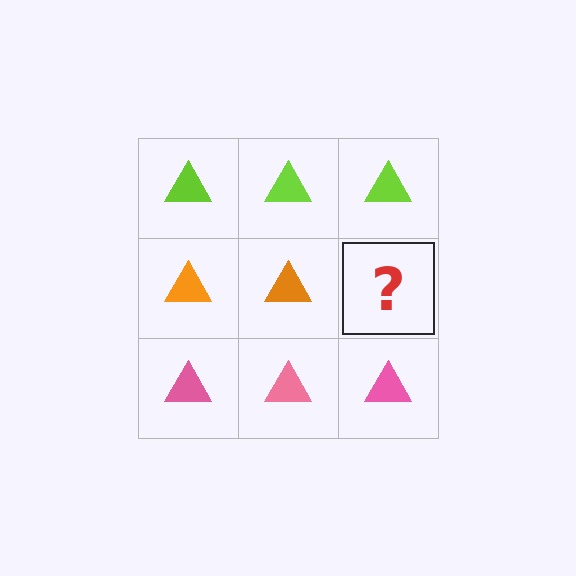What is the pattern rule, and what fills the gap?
The rule is that each row has a consistent color. The gap should be filled with an orange triangle.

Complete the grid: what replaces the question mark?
The question mark should be replaced with an orange triangle.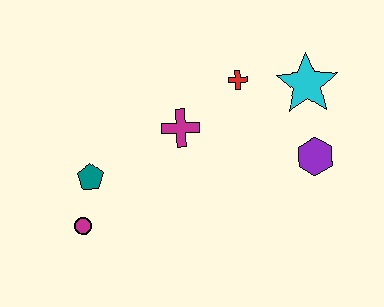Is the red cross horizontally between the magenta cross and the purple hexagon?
Yes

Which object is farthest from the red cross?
The magenta circle is farthest from the red cross.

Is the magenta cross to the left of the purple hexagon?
Yes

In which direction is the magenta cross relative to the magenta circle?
The magenta cross is to the right of the magenta circle.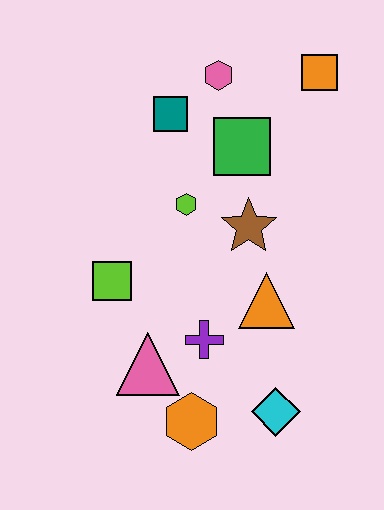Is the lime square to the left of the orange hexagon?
Yes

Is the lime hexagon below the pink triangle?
No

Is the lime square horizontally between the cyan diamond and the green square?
No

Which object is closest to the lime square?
The pink triangle is closest to the lime square.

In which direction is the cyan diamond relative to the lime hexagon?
The cyan diamond is below the lime hexagon.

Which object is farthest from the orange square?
The orange hexagon is farthest from the orange square.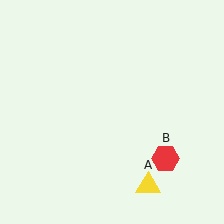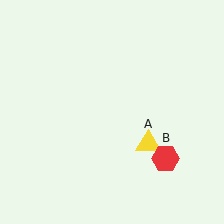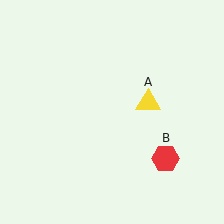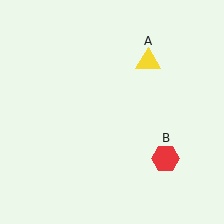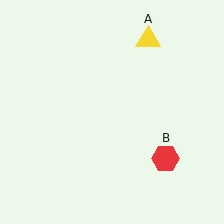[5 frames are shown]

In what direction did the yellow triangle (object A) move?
The yellow triangle (object A) moved up.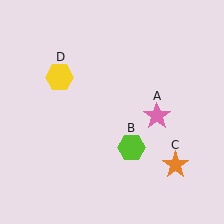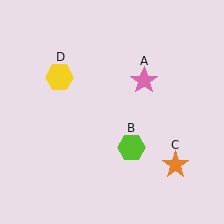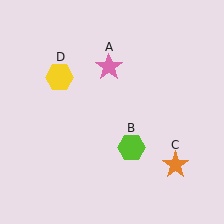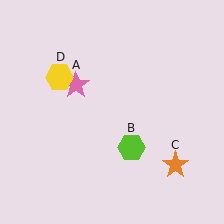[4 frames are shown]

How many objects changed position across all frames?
1 object changed position: pink star (object A).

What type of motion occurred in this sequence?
The pink star (object A) rotated counterclockwise around the center of the scene.